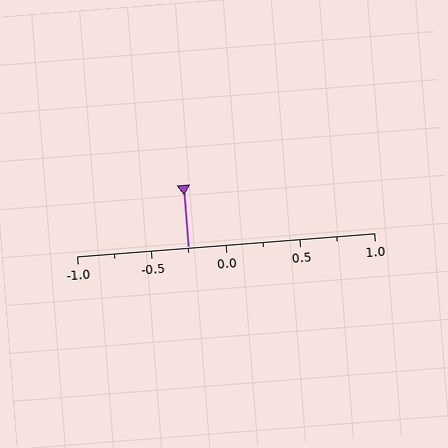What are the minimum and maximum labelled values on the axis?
The axis runs from -1.0 to 1.0.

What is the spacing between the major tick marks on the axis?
The major ticks are spaced 0.5 apart.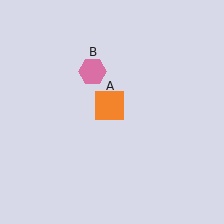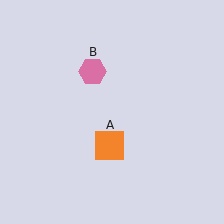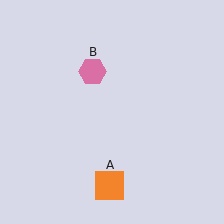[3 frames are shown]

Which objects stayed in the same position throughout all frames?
Pink hexagon (object B) remained stationary.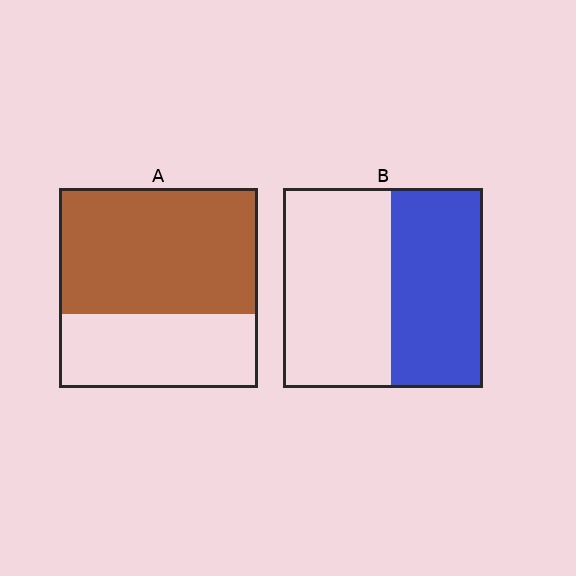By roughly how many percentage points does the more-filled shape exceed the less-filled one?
By roughly 15 percentage points (A over B).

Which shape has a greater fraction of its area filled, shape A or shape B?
Shape A.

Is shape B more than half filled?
Roughly half.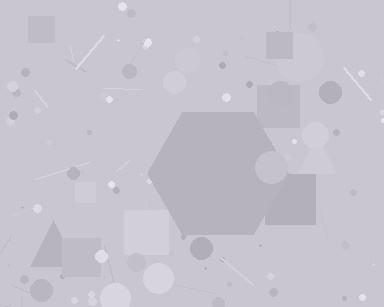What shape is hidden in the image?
A hexagon is hidden in the image.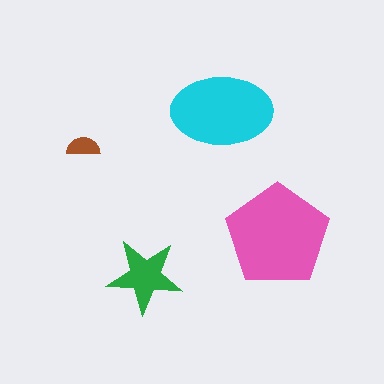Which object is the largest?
The pink pentagon.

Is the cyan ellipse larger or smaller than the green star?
Larger.